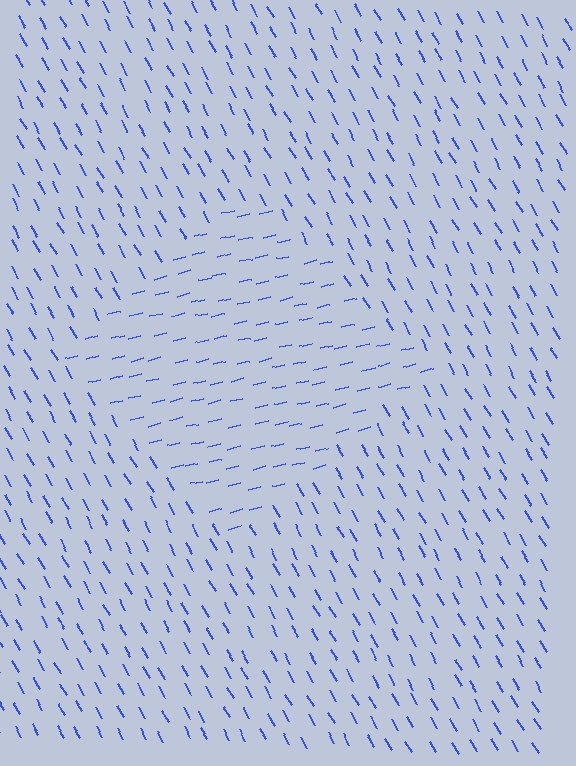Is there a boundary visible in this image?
Yes, there is a texture boundary formed by a change in line orientation.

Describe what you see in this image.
The image is filled with small blue line segments. A diamond region in the image has lines oriented differently from the surrounding lines, creating a visible texture boundary.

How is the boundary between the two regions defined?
The boundary is defined purely by a change in line orientation (approximately 74 degrees difference). All lines are the same color and thickness.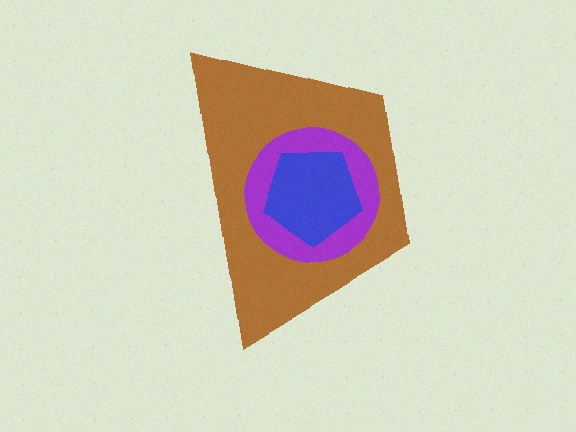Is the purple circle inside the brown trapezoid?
Yes.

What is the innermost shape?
The blue pentagon.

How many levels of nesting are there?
3.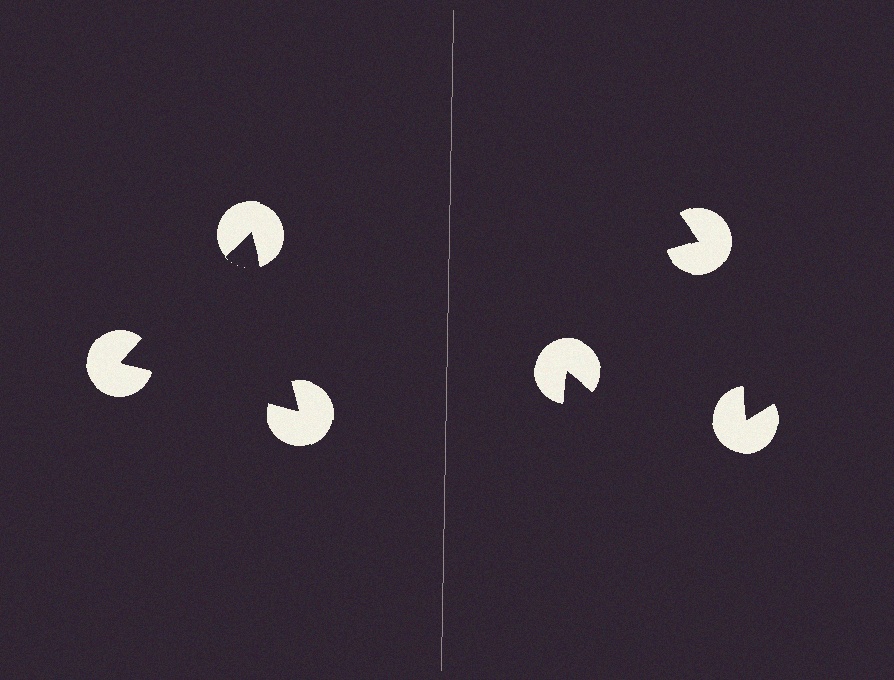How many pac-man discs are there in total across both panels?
6 — 3 on each side.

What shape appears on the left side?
An illusory triangle.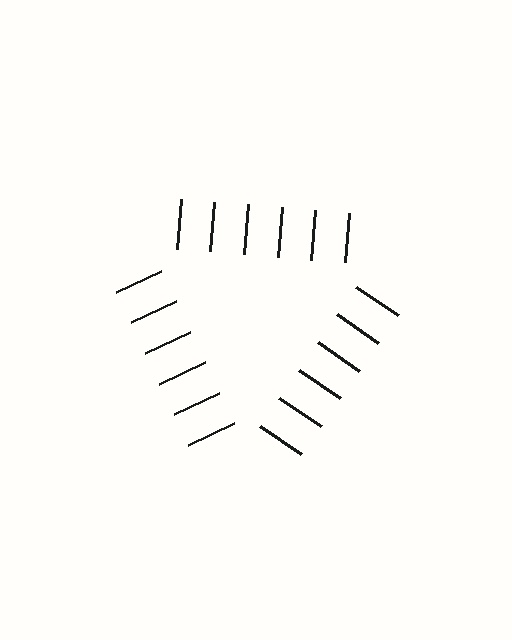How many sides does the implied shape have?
3 sides — the line-ends trace a triangle.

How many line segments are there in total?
18 — 6 along each of the 3 edges.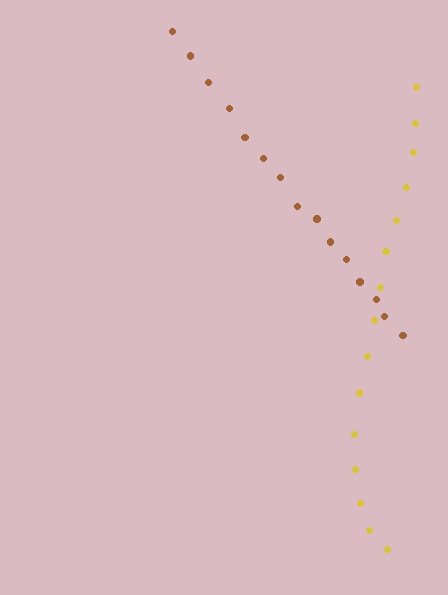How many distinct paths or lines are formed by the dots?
There are 2 distinct paths.